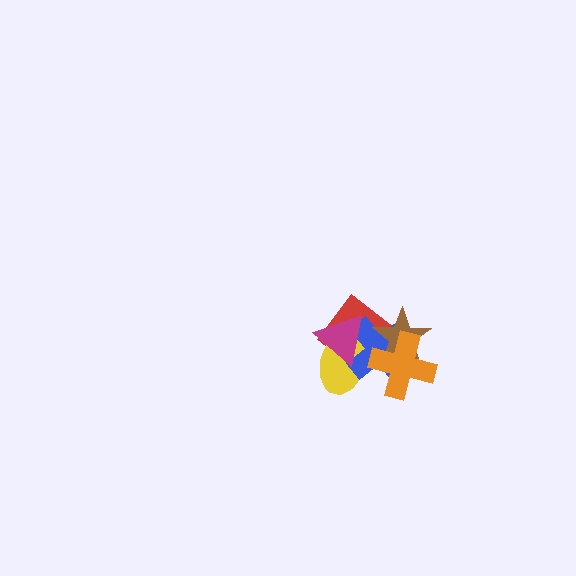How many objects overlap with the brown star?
3 objects overlap with the brown star.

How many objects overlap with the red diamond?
5 objects overlap with the red diamond.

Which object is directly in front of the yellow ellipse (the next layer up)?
The blue cross is directly in front of the yellow ellipse.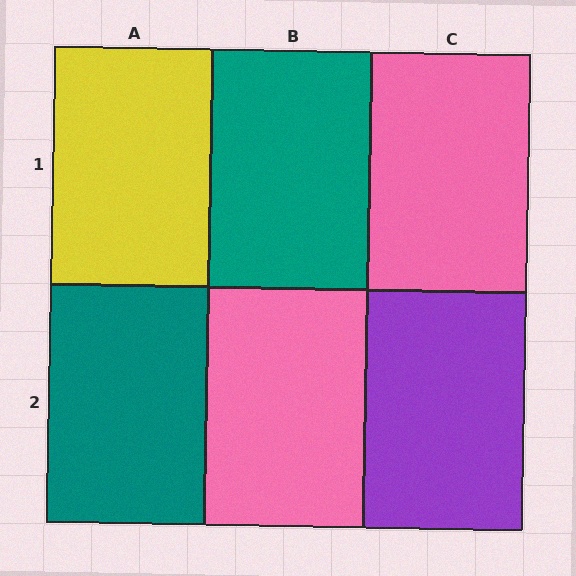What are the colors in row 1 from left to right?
Yellow, teal, pink.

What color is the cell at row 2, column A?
Teal.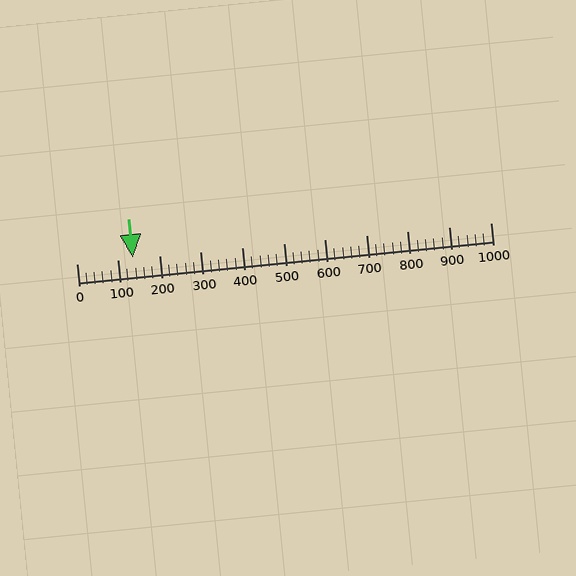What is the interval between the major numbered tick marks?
The major tick marks are spaced 100 units apart.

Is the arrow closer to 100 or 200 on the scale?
The arrow is closer to 100.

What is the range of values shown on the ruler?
The ruler shows values from 0 to 1000.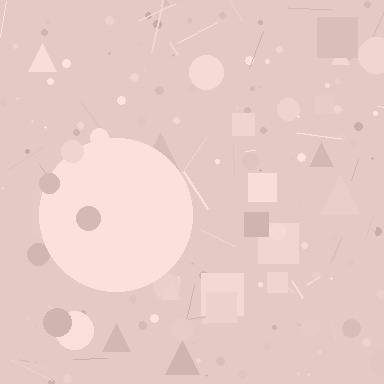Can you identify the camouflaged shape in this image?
The camouflaged shape is a circle.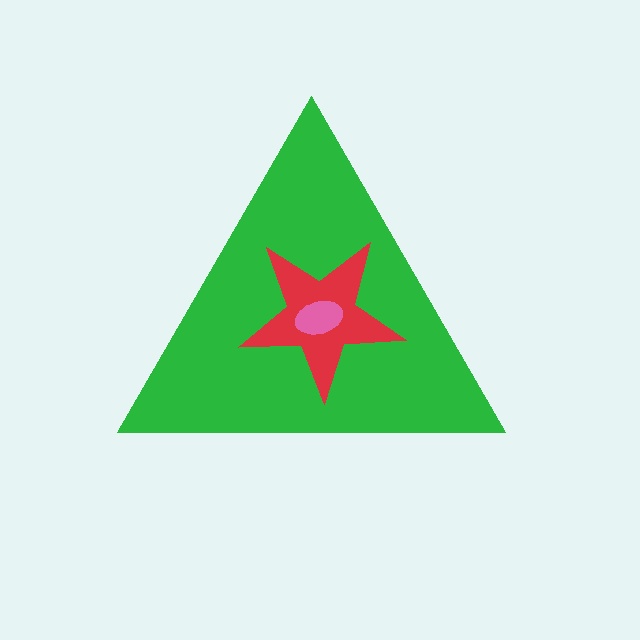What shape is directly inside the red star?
The pink ellipse.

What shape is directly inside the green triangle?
The red star.